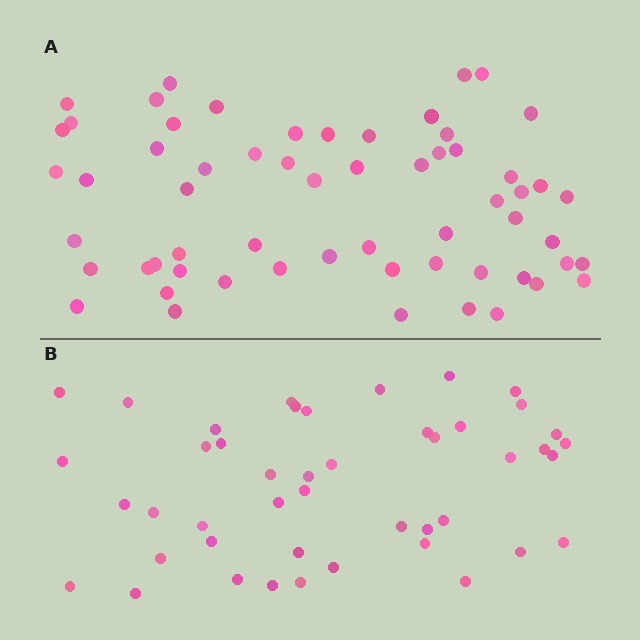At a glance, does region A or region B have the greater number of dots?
Region A (the top region) has more dots.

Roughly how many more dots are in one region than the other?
Region A has approximately 15 more dots than region B.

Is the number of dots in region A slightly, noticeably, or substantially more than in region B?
Region A has noticeably more, but not dramatically so. The ratio is roughly 1.3 to 1.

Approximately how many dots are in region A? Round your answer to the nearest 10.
About 60 dots.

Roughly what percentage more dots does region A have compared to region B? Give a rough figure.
About 35% more.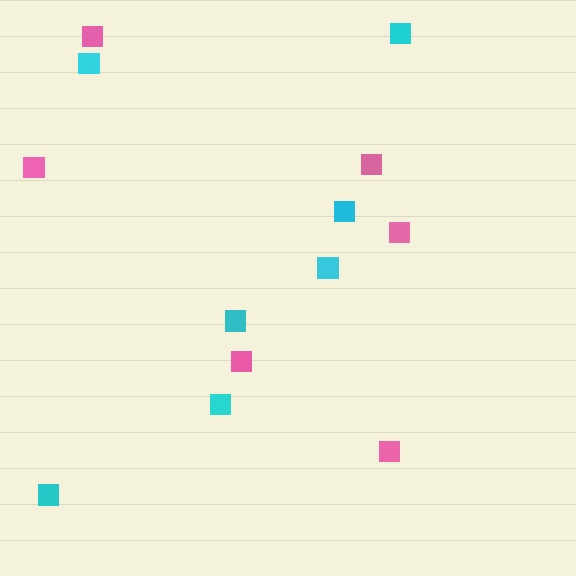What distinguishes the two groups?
There are 2 groups: one group of pink squares (6) and one group of cyan squares (7).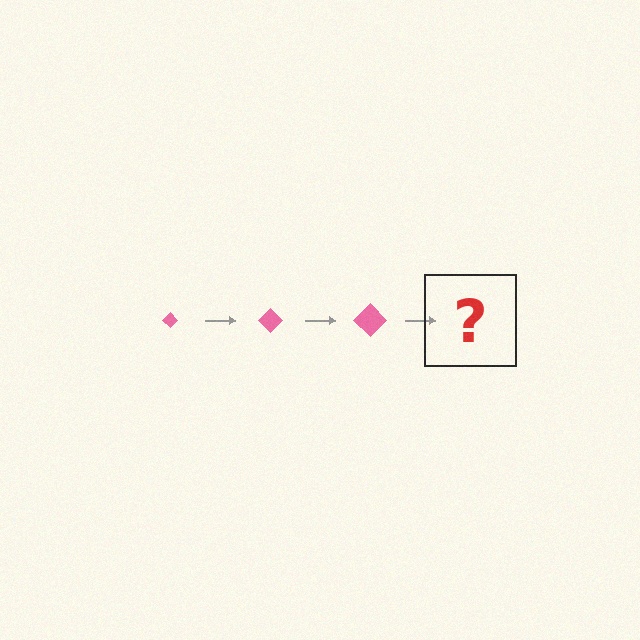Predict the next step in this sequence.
The next step is a pink diamond, larger than the previous one.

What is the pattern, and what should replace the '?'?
The pattern is that the diamond gets progressively larger each step. The '?' should be a pink diamond, larger than the previous one.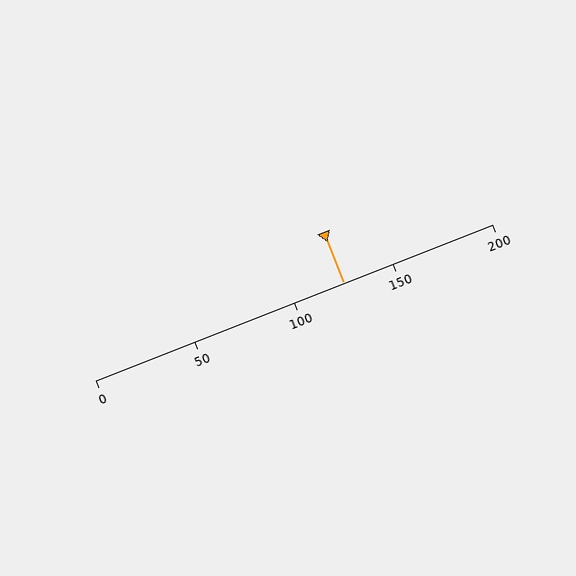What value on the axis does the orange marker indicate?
The marker indicates approximately 125.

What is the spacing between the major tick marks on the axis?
The major ticks are spaced 50 apart.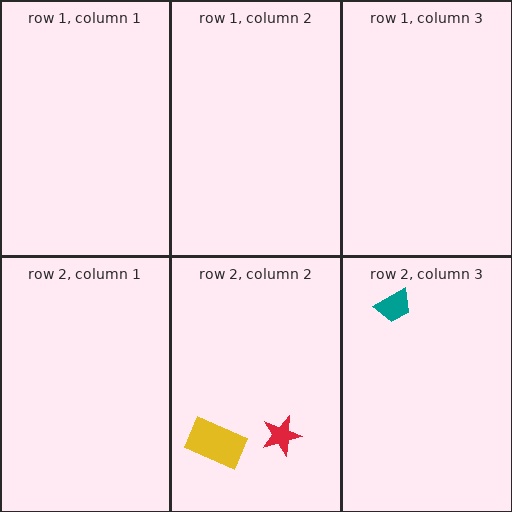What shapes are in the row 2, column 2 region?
The yellow rectangle, the red star.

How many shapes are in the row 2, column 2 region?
2.